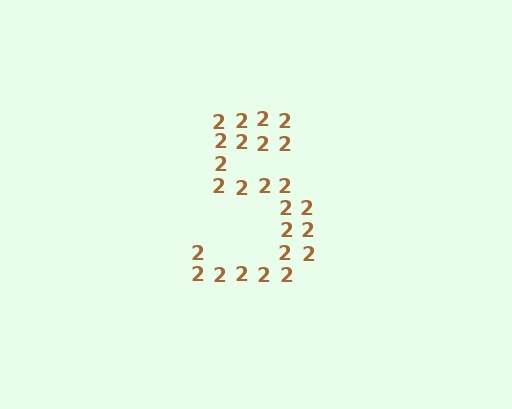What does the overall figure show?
The overall figure shows the digit 5.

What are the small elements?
The small elements are digit 2's.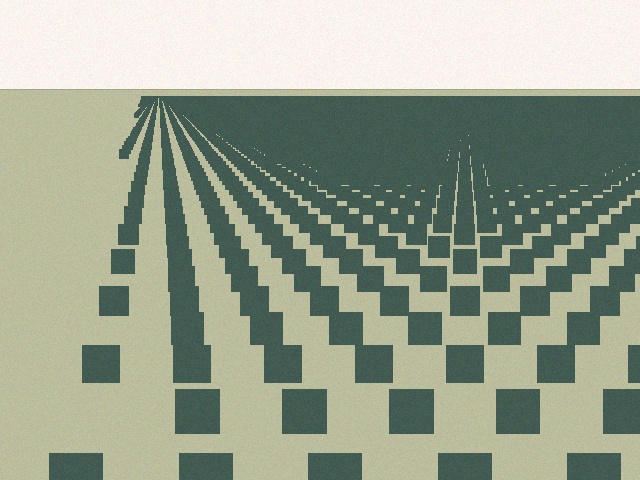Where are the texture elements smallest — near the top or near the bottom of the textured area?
Near the top.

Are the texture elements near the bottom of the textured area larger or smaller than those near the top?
Larger. Near the bottom, elements are closer to the viewer and appear at a bigger on-screen size.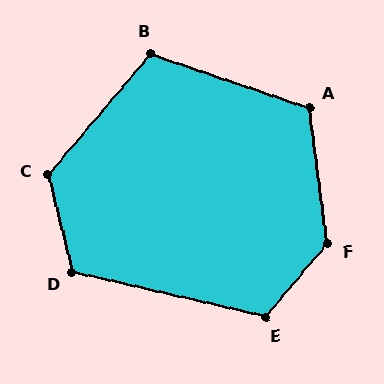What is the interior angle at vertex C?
Approximately 126 degrees (obtuse).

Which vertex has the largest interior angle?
F, at approximately 132 degrees.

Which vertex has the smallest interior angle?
B, at approximately 111 degrees.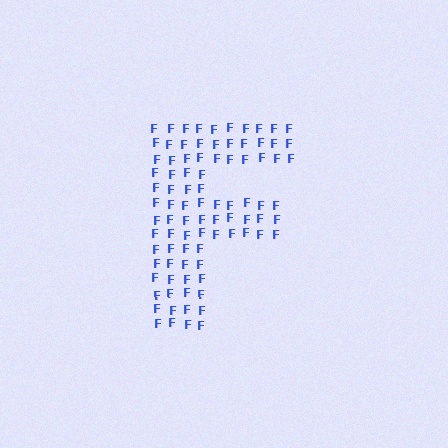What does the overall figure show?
The overall figure shows the letter F.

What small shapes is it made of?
It is made of small letter F's.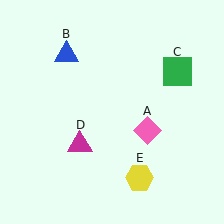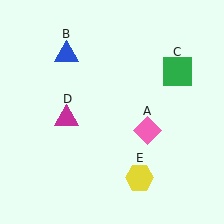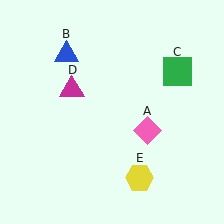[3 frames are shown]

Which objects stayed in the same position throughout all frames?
Pink diamond (object A) and blue triangle (object B) and green square (object C) and yellow hexagon (object E) remained stationary.